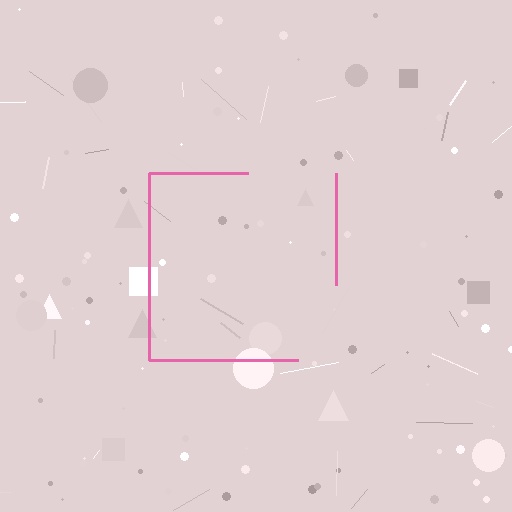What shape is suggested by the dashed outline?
The dashed outline suggests a square.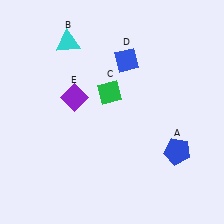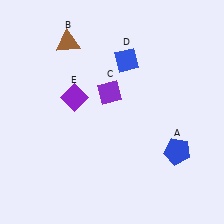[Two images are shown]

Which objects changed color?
B changed from cyan to brown. C changed from green to purple.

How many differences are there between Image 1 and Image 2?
There are 2 differences between the two images.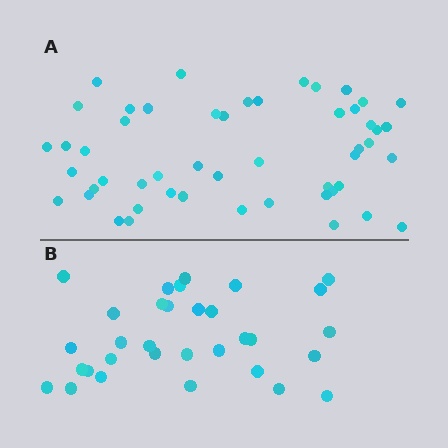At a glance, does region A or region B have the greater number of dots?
Region A (the top region) has more dots.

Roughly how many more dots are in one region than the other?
Region A has approximately 20 more dots than region B.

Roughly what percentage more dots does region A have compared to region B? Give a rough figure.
About 60% more.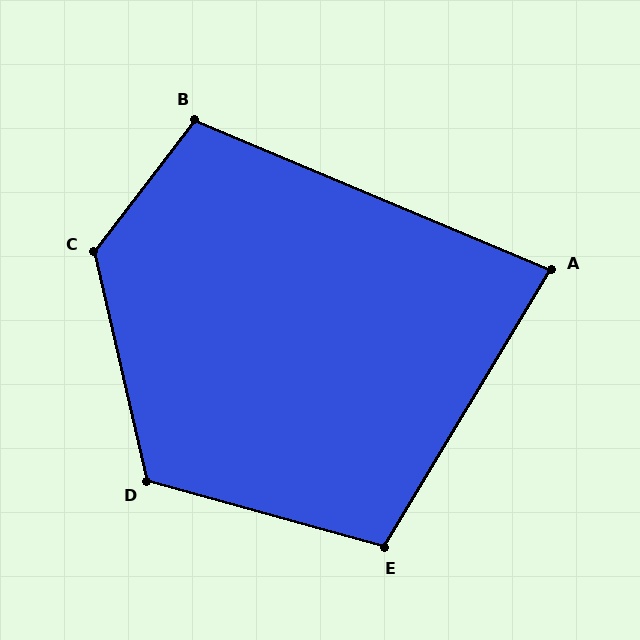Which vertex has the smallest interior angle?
A, at approximately 82 degrees.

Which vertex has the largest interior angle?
C, at approximately 130 degrees.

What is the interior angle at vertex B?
Approximately 105 degrees (obtuse).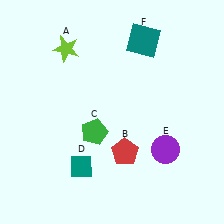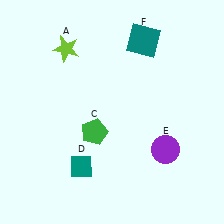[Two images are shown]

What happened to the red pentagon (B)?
The red pentagon (B) was removed in Image 2. It was in the bottom-right area of Image 1.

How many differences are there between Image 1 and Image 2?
There is 1 difference between the two images.